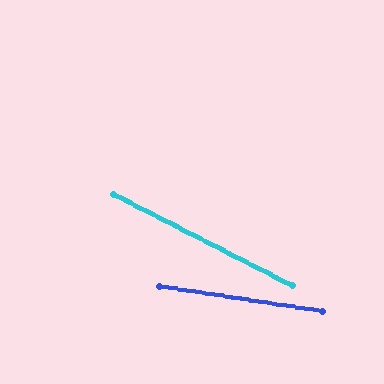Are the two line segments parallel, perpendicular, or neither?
Neither parallel nor perpendicular — they differ by about 19°.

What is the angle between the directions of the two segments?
Approximately 19 degrees.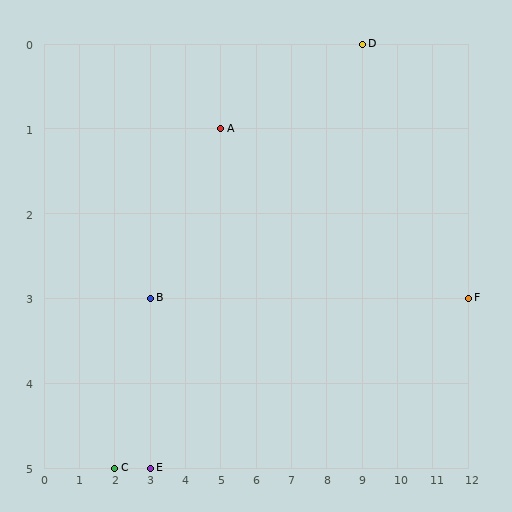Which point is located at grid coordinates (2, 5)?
Point C is at (2, 5).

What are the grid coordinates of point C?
Point C is at grid coordinates (2, 5).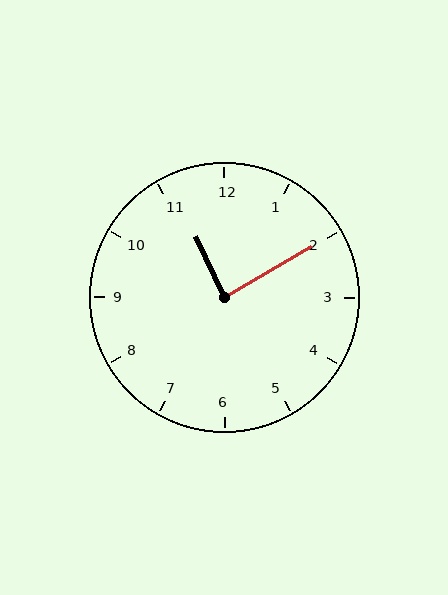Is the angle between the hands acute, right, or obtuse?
It is right.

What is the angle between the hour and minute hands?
Approximately 85 degrees.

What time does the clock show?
11:10.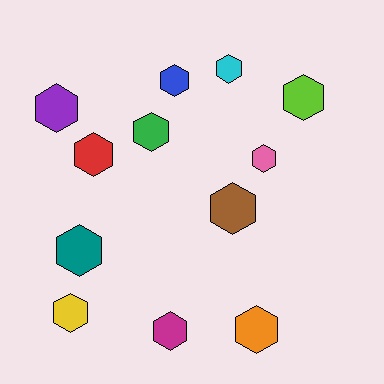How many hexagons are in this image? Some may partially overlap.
There are 12 hexagons.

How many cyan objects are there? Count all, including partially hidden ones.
There is 1 cyan object.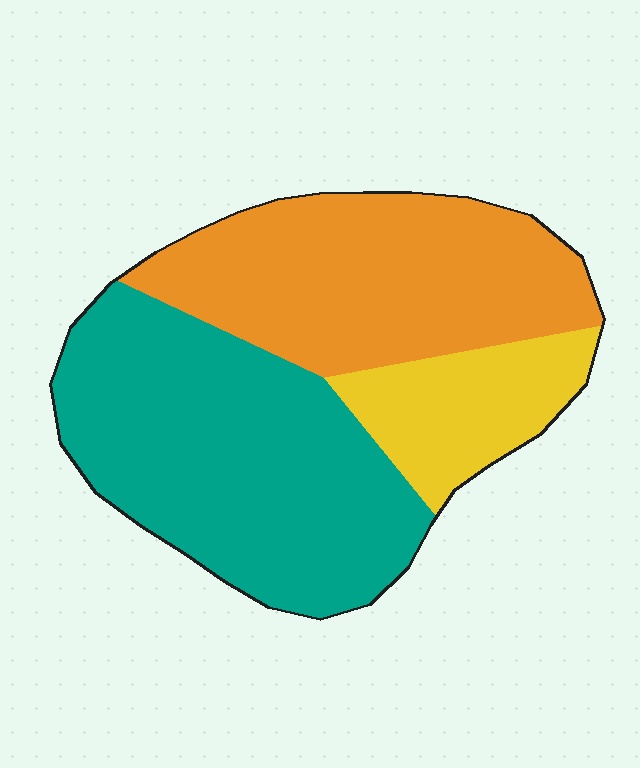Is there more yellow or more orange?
Orange.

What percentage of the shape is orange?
Orange covers 37% of the shape.